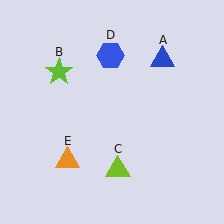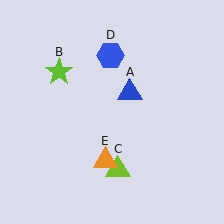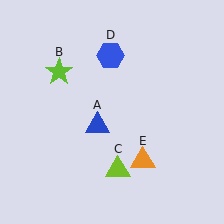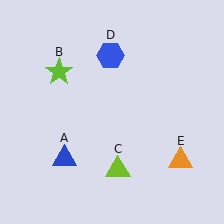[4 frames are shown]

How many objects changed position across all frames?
2 objects changed position: blue triangle (object A), orange triangle (object E).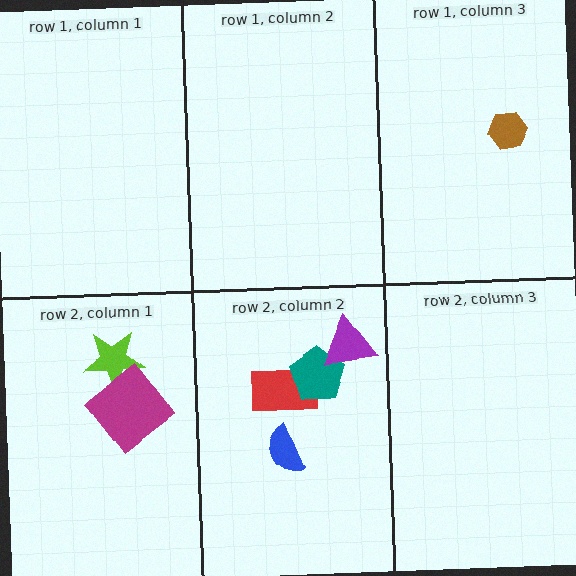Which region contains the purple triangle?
The row 2, column 2 region.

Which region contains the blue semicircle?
The row 2, column 2 region.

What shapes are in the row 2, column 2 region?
The red rectangle, the blue semicircle, the teal pentagon, the purple triangle.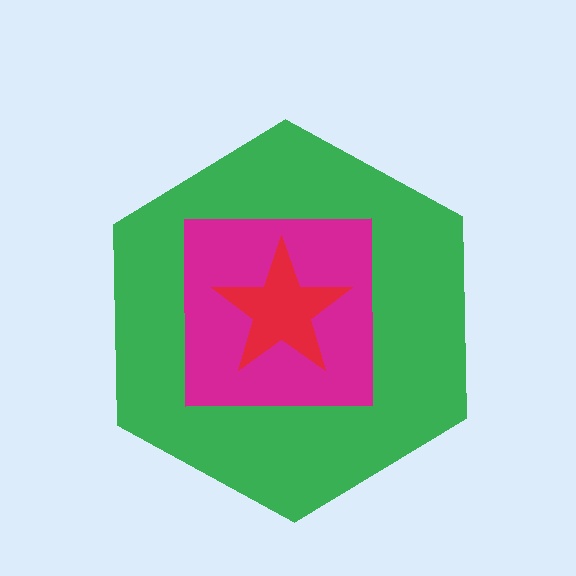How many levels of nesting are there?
3.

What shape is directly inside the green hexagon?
The magenta square.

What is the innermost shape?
The red star.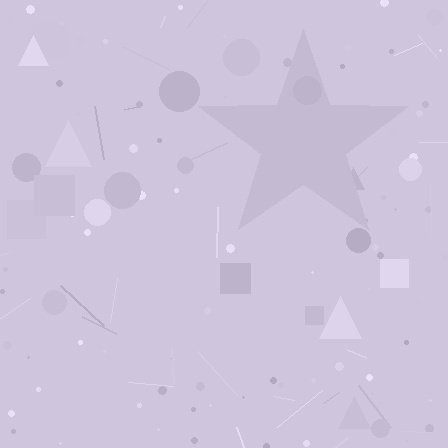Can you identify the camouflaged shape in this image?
The camouflaged shape is a star.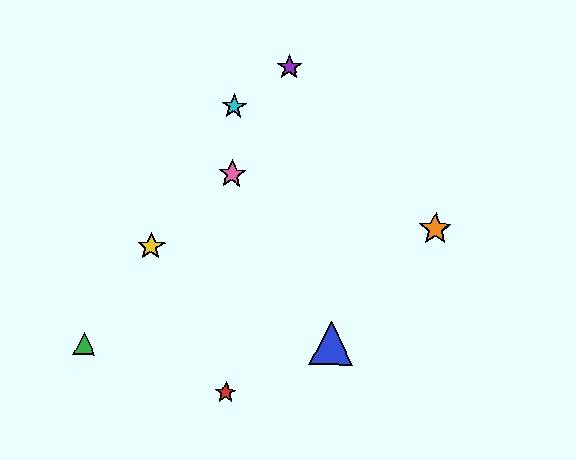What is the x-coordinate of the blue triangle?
The blue triangle is at x≈331.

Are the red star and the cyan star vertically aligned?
Yes, both are at x≈226.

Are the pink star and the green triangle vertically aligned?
No, the pink star is at x≈232 and the green triangle is at x≈84.